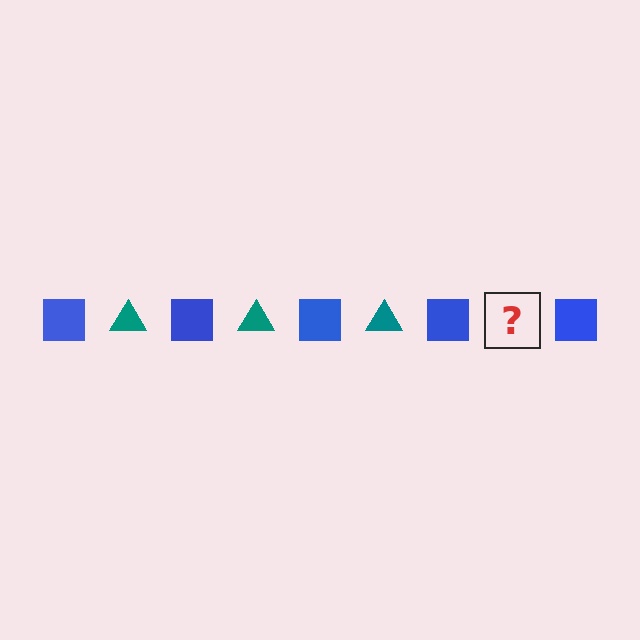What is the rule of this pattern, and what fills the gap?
The rule is that the pattern alternates between blue square and teal triangle. The gap should be filled with a teal triangle.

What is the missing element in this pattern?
The missing element is a teal triangle.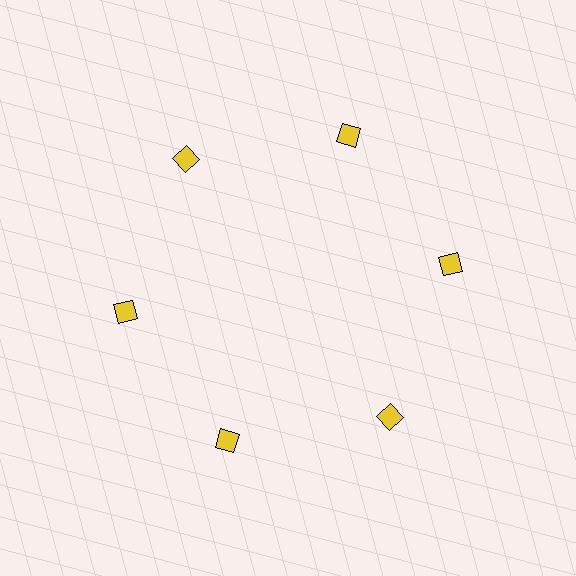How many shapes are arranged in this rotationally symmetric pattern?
There are 6 shapes, arranged in 6 groups of 1.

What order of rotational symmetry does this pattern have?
This pattern has 6-fold rotational symmetry.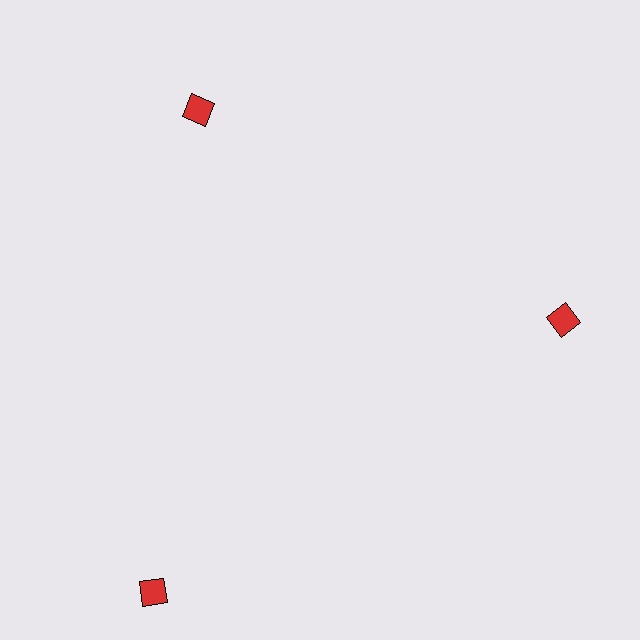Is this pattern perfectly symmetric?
No. The 3 red diamonds are arranged in a ring, but one element near the 7 o'clock position is pushed outward from the center, breaking the 3-fold rotational symmetry.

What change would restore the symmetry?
The symmetry would be restored by moving it inward, back onto the ring so that all 3 diamonds sit at equal angles and equal distance from the center.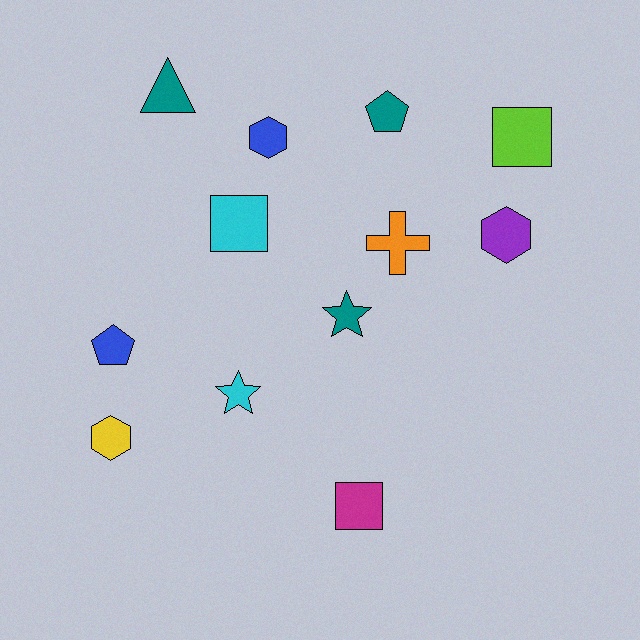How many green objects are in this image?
There are no green objects.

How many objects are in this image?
There are 12 objects.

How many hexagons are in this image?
There are 3 hexagons.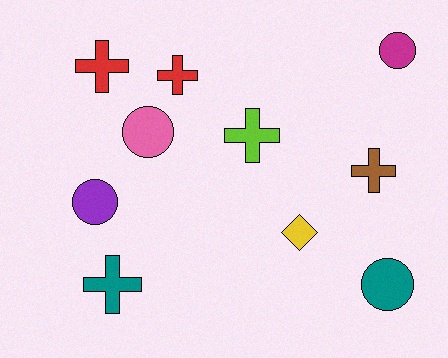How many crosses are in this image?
There are 5 crosses.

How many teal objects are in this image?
There are 2 teal objects.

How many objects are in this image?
There are 10 objects.